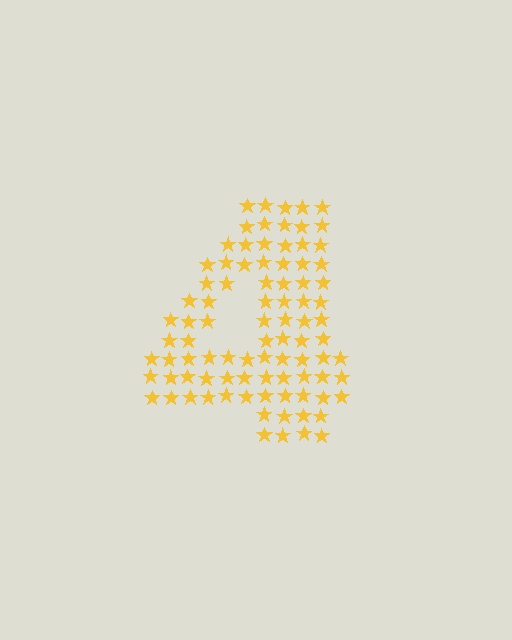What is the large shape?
The large shape is the digit 4.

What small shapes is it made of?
It is made of small stars.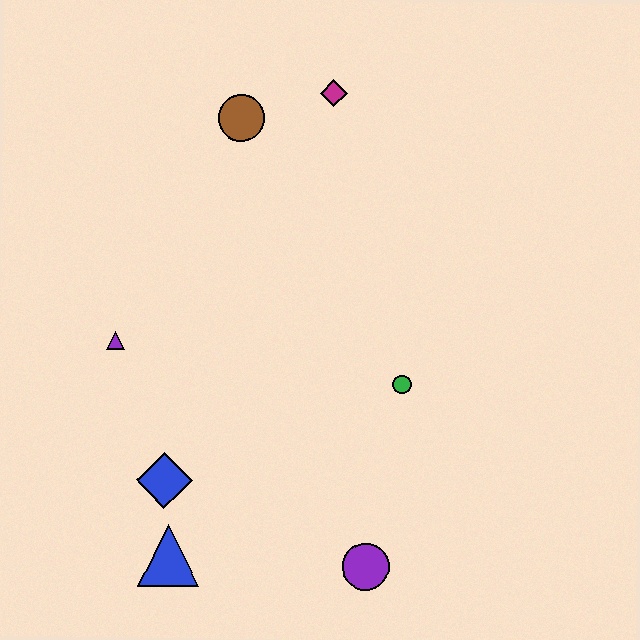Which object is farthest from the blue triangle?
The magenta diamond is farthest from the blue triangle.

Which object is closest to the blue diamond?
The blue triangle is closest to the blue diamond.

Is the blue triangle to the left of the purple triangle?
No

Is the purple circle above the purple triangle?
No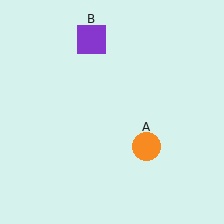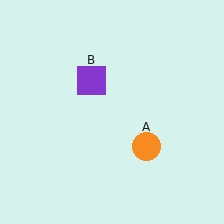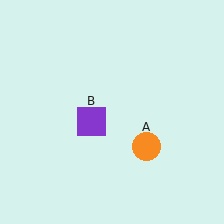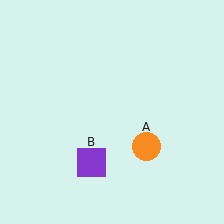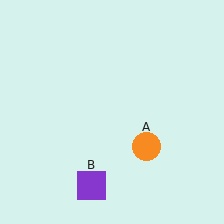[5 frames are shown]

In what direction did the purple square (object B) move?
The purple square (object B) moved down.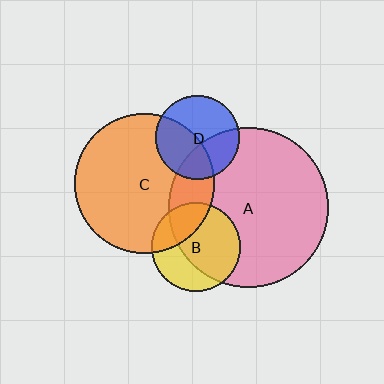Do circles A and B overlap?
Yes.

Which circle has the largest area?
Circle A (pink).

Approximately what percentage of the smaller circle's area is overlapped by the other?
Approximately 65%.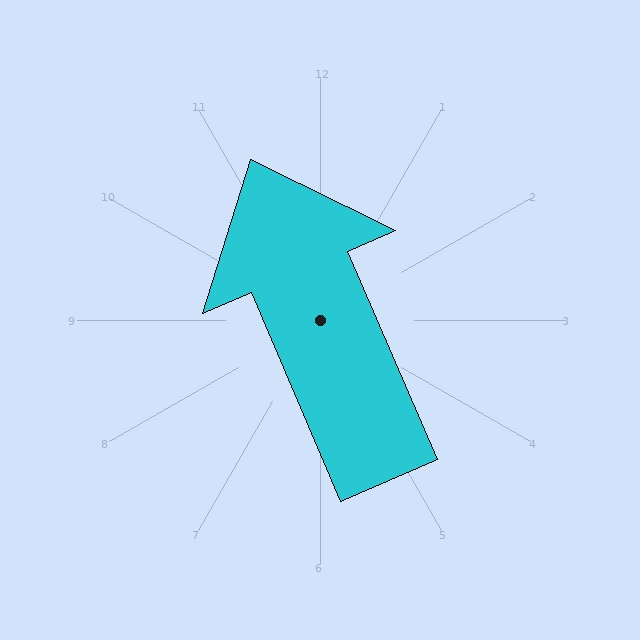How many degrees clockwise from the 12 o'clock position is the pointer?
Approximately 337 degrees.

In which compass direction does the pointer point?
Northwest.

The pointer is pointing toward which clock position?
Roughly 11 o'clock.